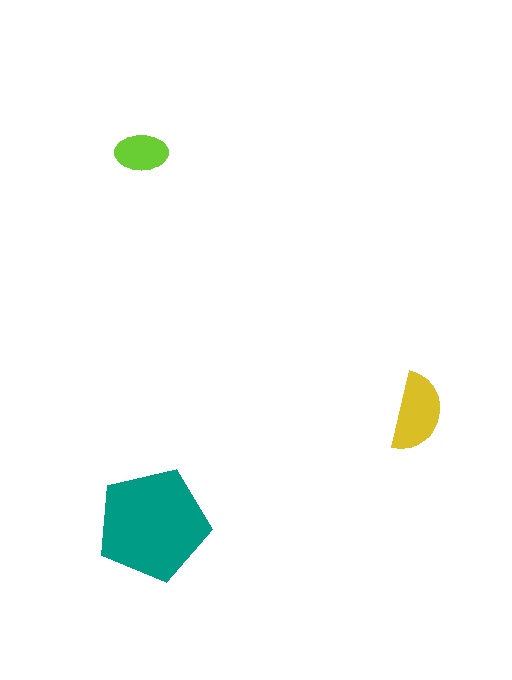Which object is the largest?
The teal pentagon.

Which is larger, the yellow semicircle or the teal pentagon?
The teal pentagon.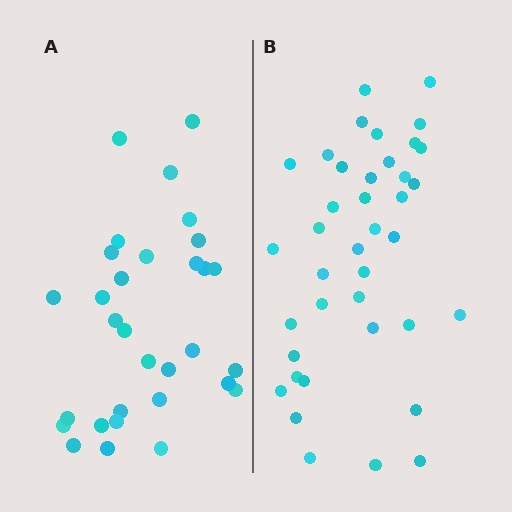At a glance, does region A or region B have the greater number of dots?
Region B (the right region) has more dots.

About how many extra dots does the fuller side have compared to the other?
Region B has roughly 8 or so more dots than region A.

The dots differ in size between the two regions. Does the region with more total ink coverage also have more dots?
No. Region A has more total ink coverage because its dots are larger, but region B actually contains more individual dots. Total area can be misleading — the number of items is what matters here.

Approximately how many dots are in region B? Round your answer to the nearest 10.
About 40 dots. (The exact count is 39, which rounds to 40.)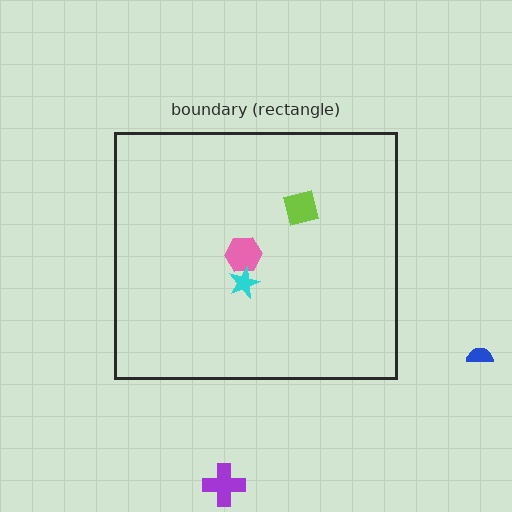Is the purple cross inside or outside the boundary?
Outside.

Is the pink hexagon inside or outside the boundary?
Inside.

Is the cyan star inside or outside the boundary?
Inside.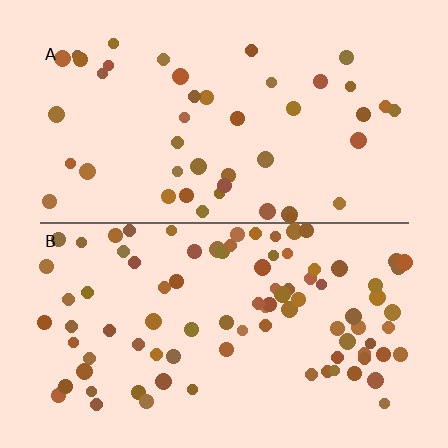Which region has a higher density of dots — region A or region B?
B (the bottom).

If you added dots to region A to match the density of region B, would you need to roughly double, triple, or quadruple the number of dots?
Approximately double.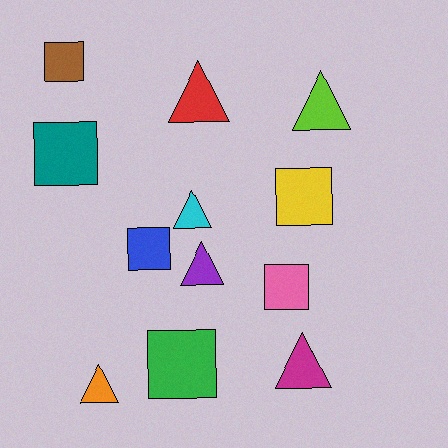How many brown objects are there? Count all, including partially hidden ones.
There is 1 brown object.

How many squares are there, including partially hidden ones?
There are 6 squares.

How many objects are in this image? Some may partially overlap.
There are 12 objects.